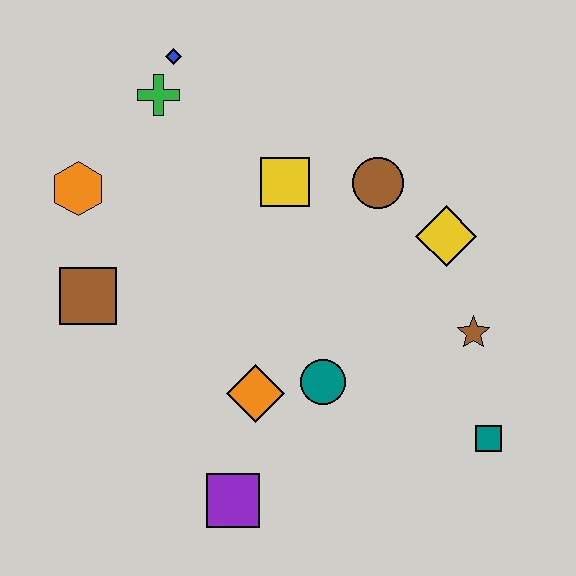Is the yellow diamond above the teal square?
Yes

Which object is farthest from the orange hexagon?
The teal square is farthest from the orange hexagon.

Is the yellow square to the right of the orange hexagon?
Yes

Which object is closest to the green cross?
The blue diamond is closest to the green cross.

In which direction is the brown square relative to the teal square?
The brown square is to the left of the teal square.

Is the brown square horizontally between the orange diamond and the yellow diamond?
No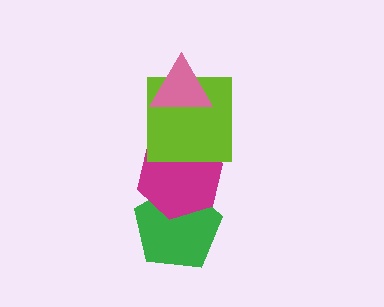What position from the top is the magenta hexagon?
The magenta hexagon is 3rd from the top.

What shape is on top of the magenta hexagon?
The lime square is on top of the magenta hexagon.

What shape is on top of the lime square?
The pink triangle is on top of the lime square.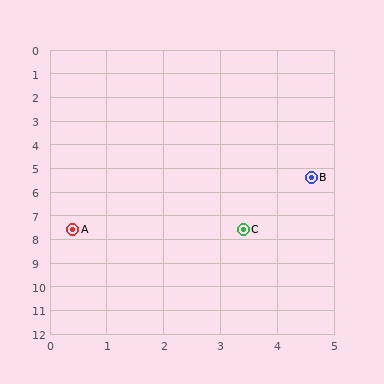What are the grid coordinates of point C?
Point C is at approximately (3.4, 7.6).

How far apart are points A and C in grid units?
Points A and C are about 3.0 grid units apart.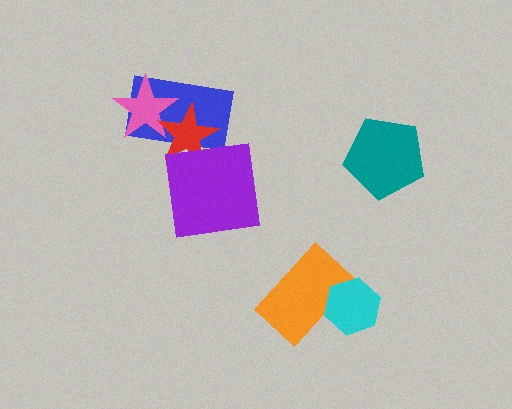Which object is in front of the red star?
The purple square is in front of the red star.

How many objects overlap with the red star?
3 objects overlap with the red star.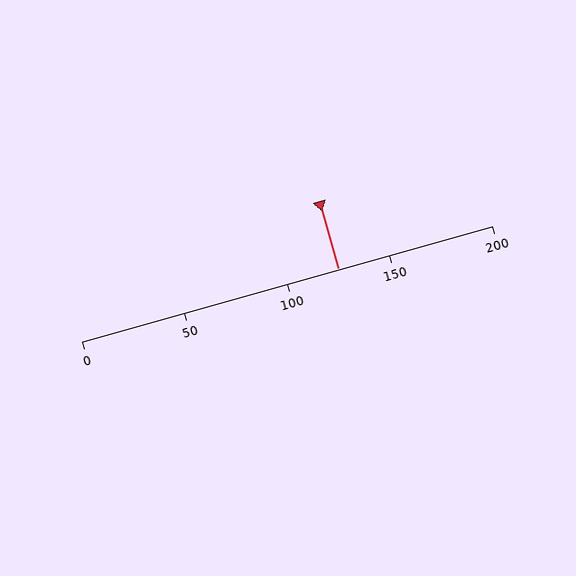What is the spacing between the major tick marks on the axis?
The major ticks are spaced 50 apart.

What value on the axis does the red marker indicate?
The marker indicates approximately 125.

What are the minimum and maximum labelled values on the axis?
The axis runs from 0 to 200.